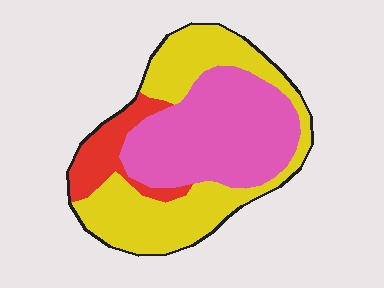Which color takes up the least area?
Red, at roughly 15%.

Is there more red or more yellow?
Yellow.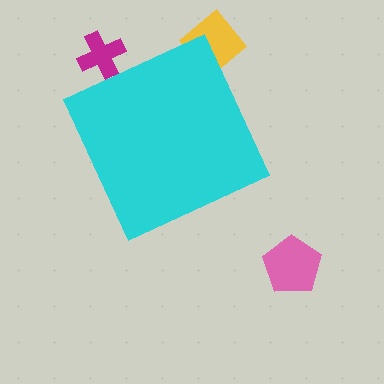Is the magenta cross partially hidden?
Yes, the magenta cross is partially hidden behind the cyan diamond.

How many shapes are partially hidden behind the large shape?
2 shapes are partially hidden.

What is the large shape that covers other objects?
A cyan diamond.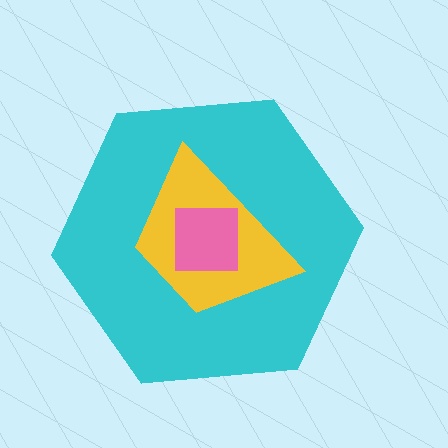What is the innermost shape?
The pink square.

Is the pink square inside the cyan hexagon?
Yes.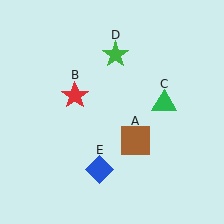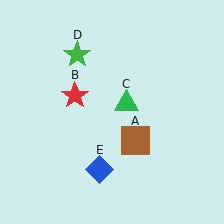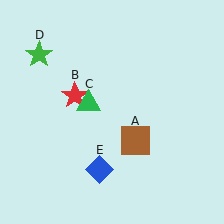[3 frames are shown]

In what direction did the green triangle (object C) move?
The green triangle (object C) moved left.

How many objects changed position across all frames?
2 objects changed position: green triangle (object C), green star (object D).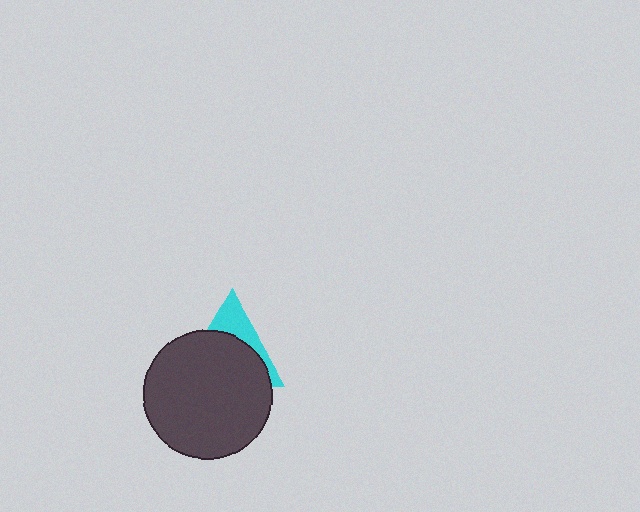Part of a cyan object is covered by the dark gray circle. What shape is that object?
It is a triangle.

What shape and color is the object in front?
The object in front is a dark gray circle.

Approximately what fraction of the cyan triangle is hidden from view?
Roughly 68% of the cyan triangle is hidden behind the dark gray circle.